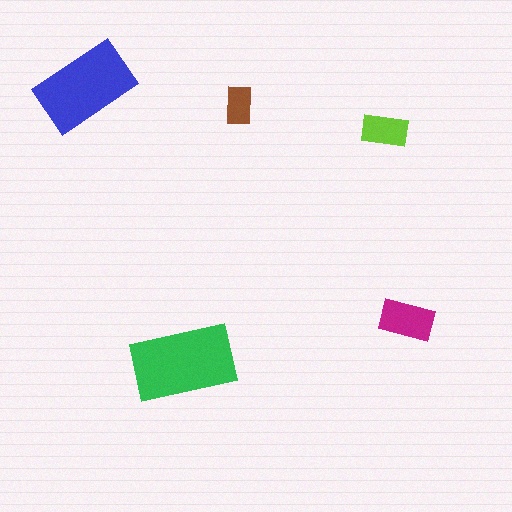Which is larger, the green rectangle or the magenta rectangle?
The green one.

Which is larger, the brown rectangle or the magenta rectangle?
The magenta one.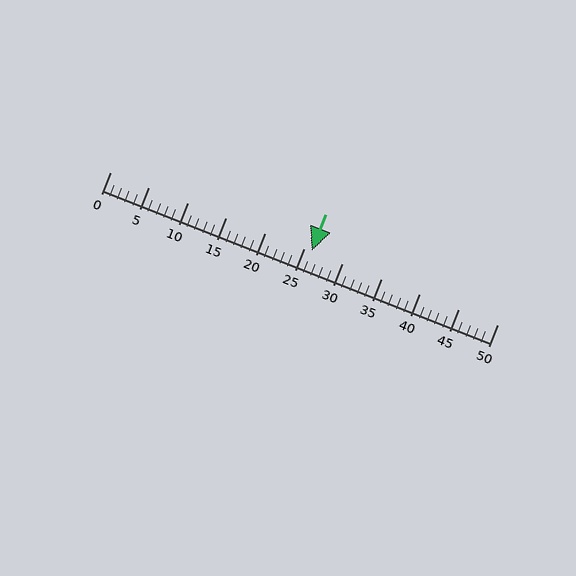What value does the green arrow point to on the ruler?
The green arrow points to approximately 26.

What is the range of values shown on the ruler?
The ruler shows values from 0 to 50.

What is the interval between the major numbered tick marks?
The major tick marks are spaced 5 units apart.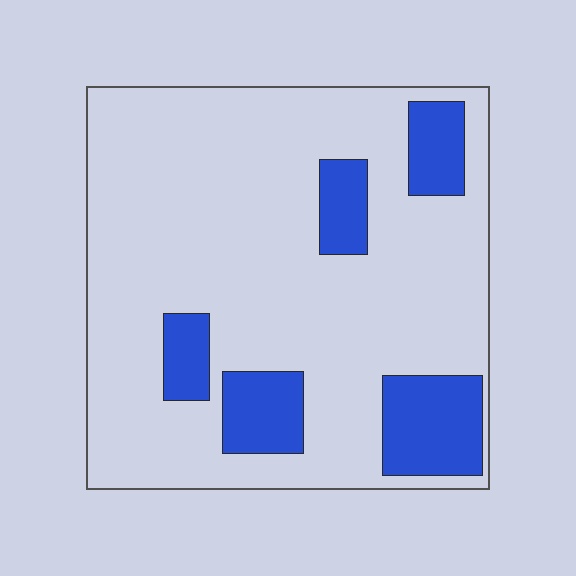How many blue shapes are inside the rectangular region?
5.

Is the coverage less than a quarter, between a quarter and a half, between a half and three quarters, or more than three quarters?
Less than a quarter.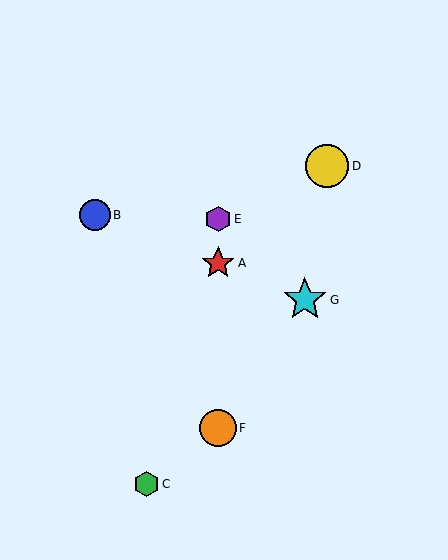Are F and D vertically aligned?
No, F is at x≈218 and D is at x≈327.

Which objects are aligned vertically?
Objects A, E, F are aligned vertically.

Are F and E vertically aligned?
Yes, both are at x≈218.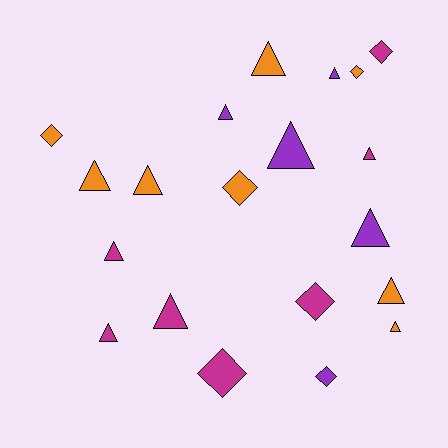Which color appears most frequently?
Orange, with 8 objects.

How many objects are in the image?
There are 20 objects.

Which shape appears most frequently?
Triangle, with 13 objects.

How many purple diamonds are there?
There is 1 purple diamond.